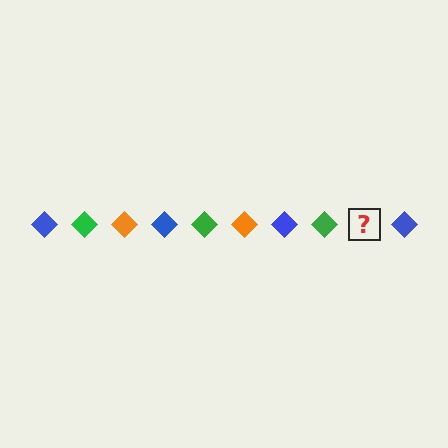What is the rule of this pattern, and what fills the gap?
The rule is that the pattern cycles through blue, green, orange diamonds. The gap should be filled with an orange diamond.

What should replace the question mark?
The question mark should be replaced with an orange diamond.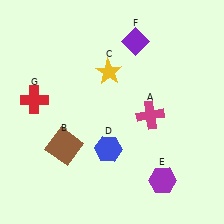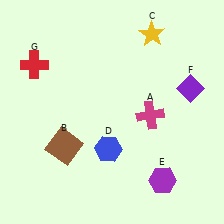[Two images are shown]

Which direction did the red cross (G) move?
The red cross (G) moved up.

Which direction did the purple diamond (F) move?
The purple diamond (F) moved right.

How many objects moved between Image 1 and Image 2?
3 objects moved between the two images.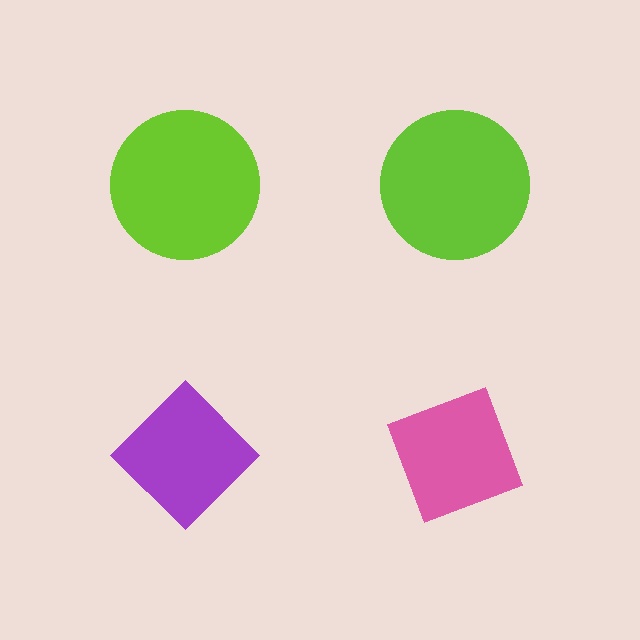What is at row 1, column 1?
A lime circle.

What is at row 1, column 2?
A lime circle.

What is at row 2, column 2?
A pink diamond.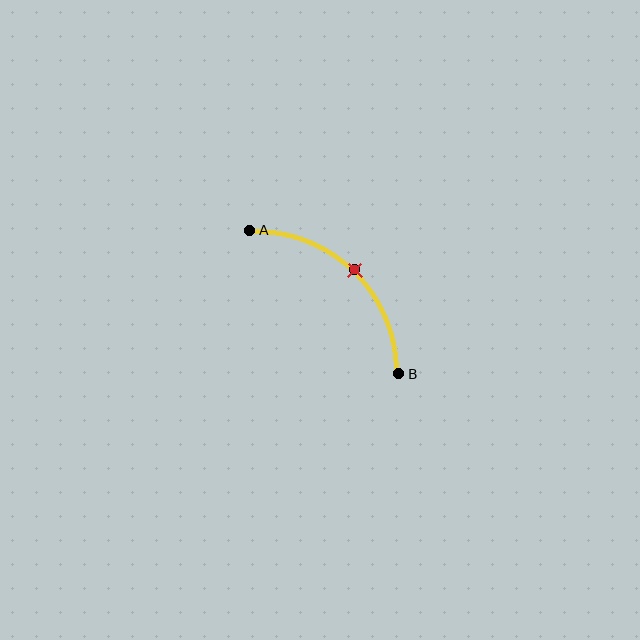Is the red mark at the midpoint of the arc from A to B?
Yes. The red mark lies on the arc at equal arc-length from both A and B — it is the arc midpoint.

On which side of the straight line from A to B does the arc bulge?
The arc bulges above and to the right of the straight line connecting A and B.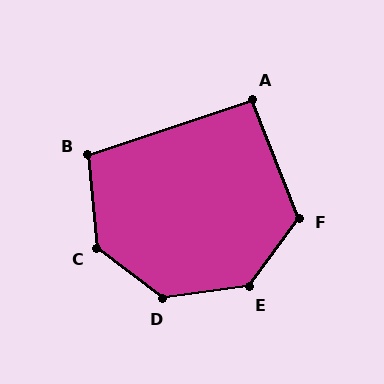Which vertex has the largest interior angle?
D, at approximately 135 degrees.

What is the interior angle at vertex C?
Approximately 133 degrees (obtuse).